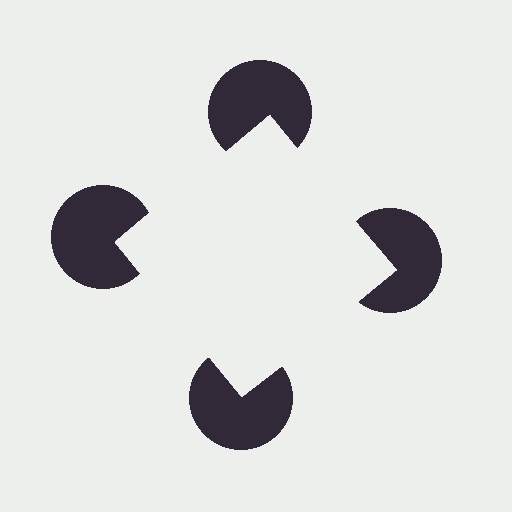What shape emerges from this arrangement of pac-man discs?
An illusory square — its edges are inferred from the aligned wedge cuts in the pac-man discs, not physically drawn.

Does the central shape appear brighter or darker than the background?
It typically appears slightly brighter than the background, even though no actual brightness change is drawn.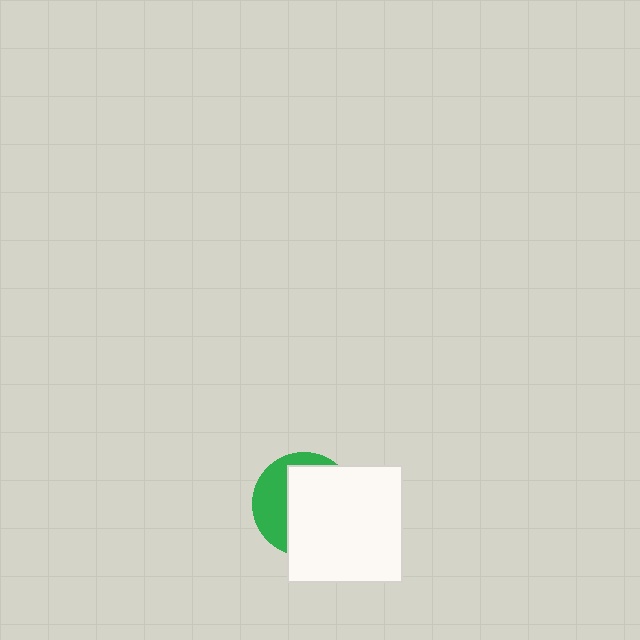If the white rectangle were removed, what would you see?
You would see the complete green circle.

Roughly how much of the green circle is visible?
A small part of it is visible (roughly 36%).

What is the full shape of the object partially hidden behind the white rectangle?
The partially hidden object is a green circle.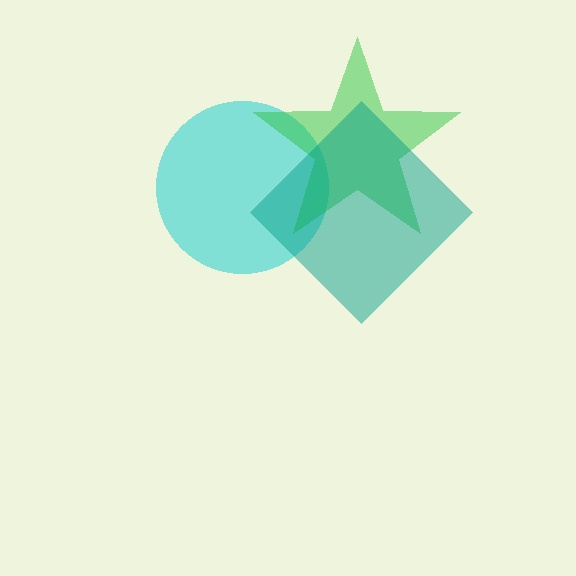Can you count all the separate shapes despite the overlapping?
Yes, there are 3 separate shapes.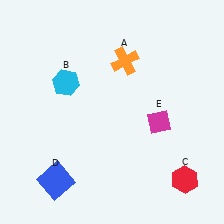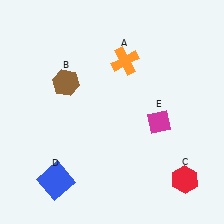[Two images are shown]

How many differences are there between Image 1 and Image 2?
There is 1 difference between the two images.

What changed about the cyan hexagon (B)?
In Image 1, B is cyan. In Image 2, it changed to brown.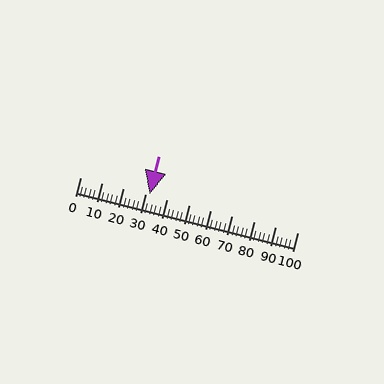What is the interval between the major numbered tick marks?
The major tick marks are spaced 10 units apart.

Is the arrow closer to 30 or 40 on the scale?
The arrow is closer to 30.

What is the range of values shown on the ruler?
The ruler shows values from 0 to 100.